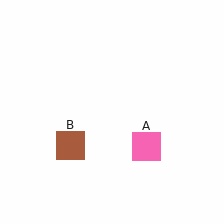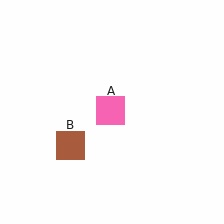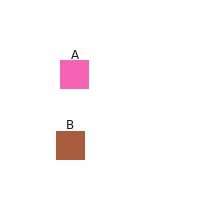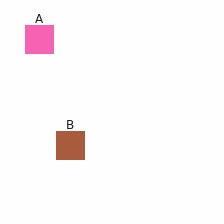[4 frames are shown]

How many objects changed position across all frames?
1 object changed position: pink square (object A).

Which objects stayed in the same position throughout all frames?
Brown square (object B) remained stationary.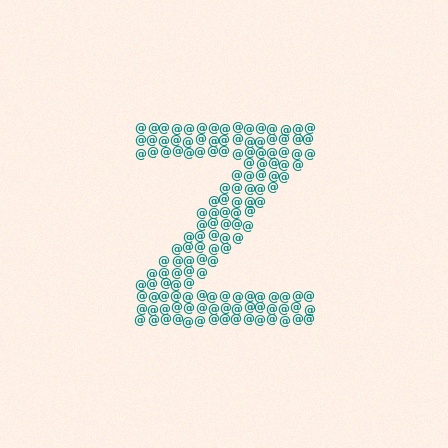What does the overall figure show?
The overall figure shows the letter Z.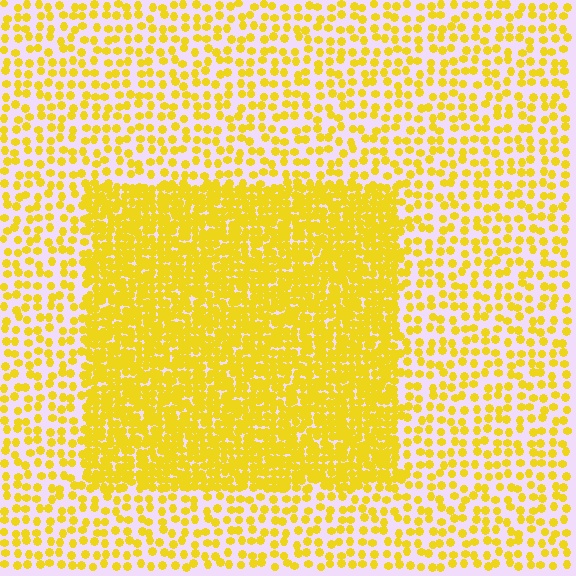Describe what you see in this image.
The image contains small yellow elements arranged at two different densities. A rectangle-shaped region is visible where the elements are more densely packed than the surrounding area.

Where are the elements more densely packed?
The elements are more densely packed inside the rectangle boundary.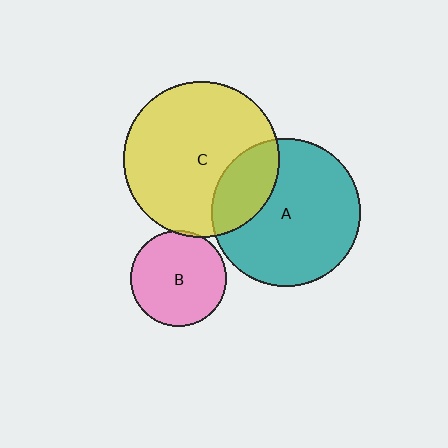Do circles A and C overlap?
Yes.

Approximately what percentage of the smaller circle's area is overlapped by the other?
Approximately 25%.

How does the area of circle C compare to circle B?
Approximately 2.6 times.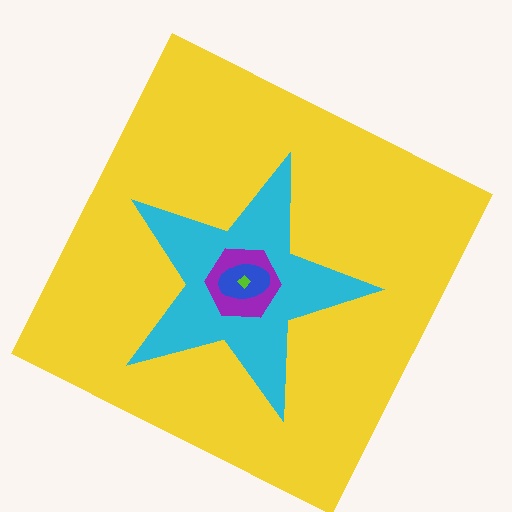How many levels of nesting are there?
5.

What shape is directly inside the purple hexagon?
The blue ellipse.